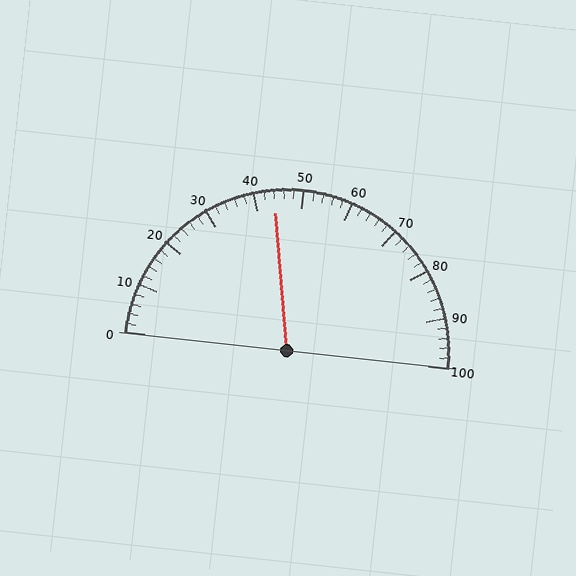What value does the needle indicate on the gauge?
The needle indicates approximately 44.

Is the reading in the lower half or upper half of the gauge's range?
The reading is in the lower half of the range (0 to 100).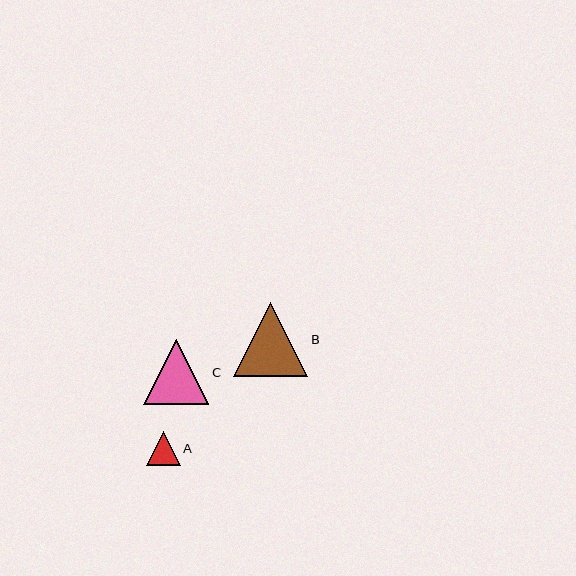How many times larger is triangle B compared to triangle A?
Triangle B is approximately 2.2 times the size of triangle A.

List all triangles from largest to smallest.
From largest to smallest: B, C, A.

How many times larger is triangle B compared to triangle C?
Triangle B is approximately 1.1 times the size of triangle C.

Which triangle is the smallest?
Triangle A is the smallest with a size of approximately 34 pixels.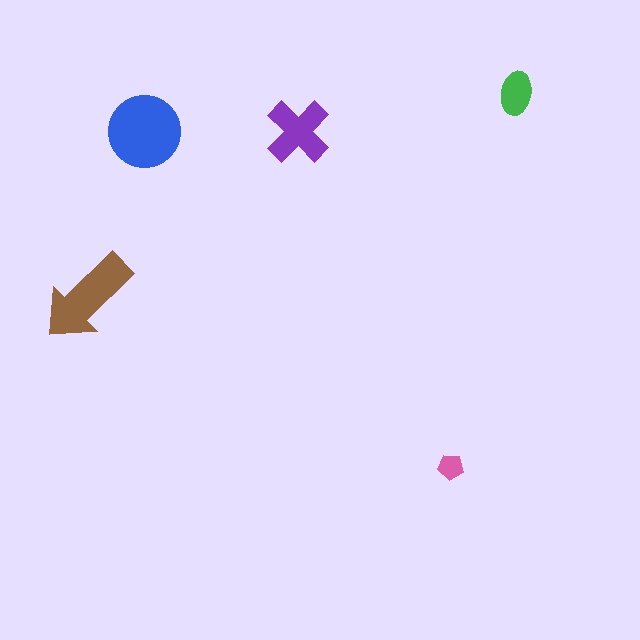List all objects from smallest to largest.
The pink pentagon, the green ellipse, the purple cross, the brown arrow, the blue circle.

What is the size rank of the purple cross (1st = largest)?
3rd.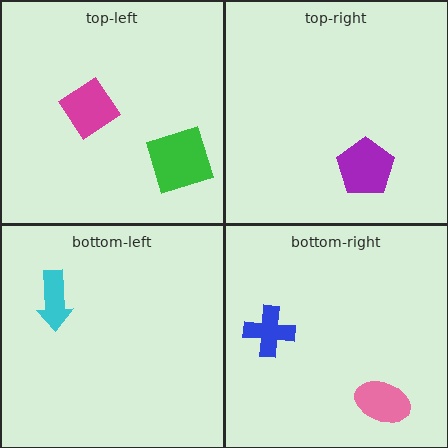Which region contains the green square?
The top-left region.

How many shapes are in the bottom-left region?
1.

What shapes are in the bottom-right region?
The blue cross, the pink ellipse.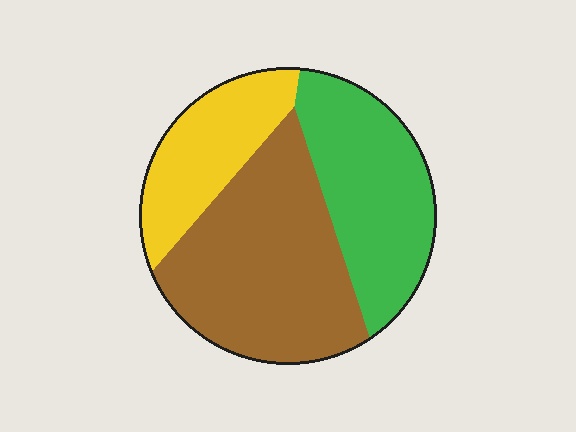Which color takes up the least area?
Yellow, at roughly 20%.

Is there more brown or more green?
Brown.